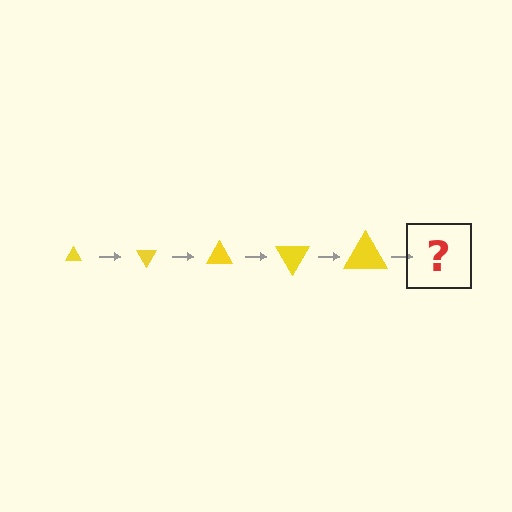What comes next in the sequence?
The next element should be a triangle, larger than the previous one and rotated 300 degrees from the start.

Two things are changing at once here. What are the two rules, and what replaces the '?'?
The two rules are that the triangle grows larger each step and it rotates 60 degrees each step. The '?' should be a triangle, larger than the previous one and rotated 300 degrees from the start.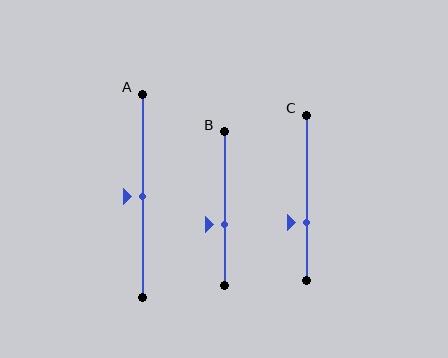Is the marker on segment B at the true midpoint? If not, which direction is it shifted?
No, the marker on segment B is shifted downward by about 10% of the segment length.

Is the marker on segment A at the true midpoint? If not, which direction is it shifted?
Yes, the marker on segment A is at the true midpoint.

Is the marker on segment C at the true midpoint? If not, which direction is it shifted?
No, the marker on segment C is shifted downward by about 15% of the segment length.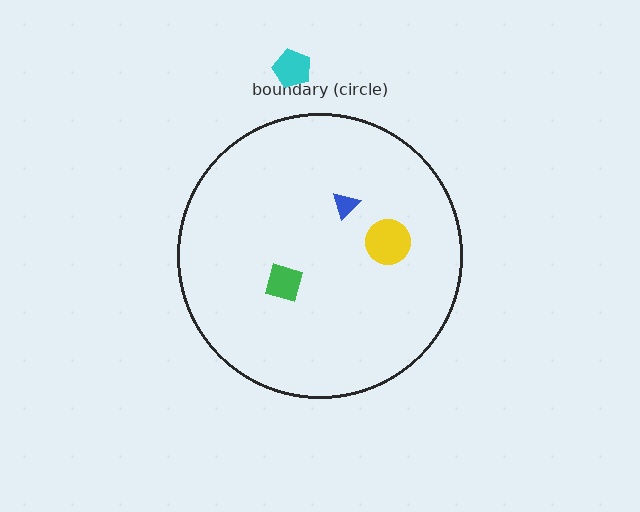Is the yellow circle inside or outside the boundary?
Inside.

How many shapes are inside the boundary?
3 inside, 1 outside.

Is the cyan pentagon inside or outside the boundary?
Outside.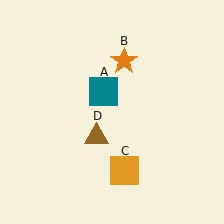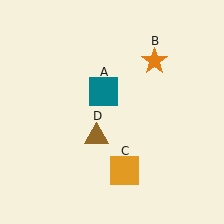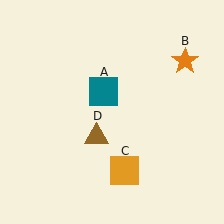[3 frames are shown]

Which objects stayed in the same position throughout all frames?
Teal square (object A) and orange square (object C) and brown triangle (object D) remained stationary.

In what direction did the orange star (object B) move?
The orange star (object B) moved right.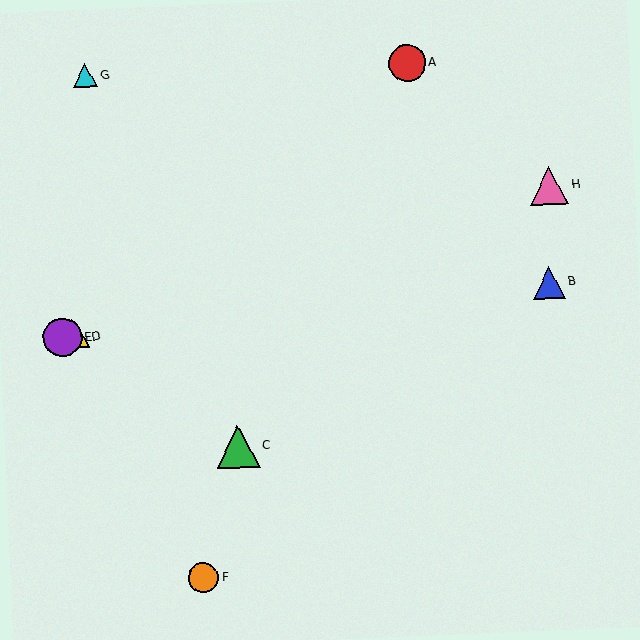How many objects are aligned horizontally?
2 objects (D, E) are aligned horizontally.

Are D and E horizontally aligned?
Yes, both are at y≈337.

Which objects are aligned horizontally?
Objects D, E are aligned horizontally.